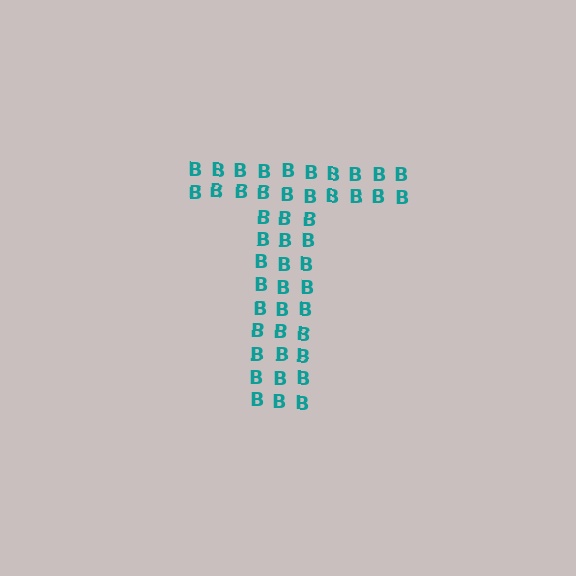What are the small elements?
The small elements are letter B's.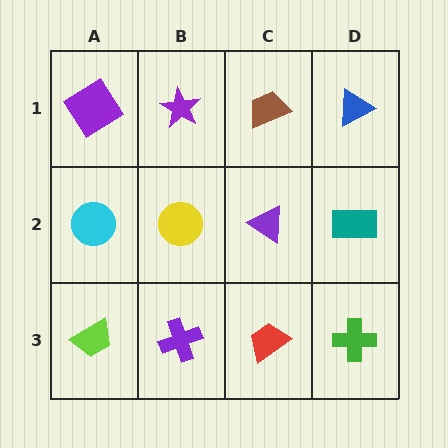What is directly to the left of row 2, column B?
A cyan circle.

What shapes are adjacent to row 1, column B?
A yellow circle (row 2, column B), a purple diamond (row 1, column A), a brown trapezoid (row 1, column C).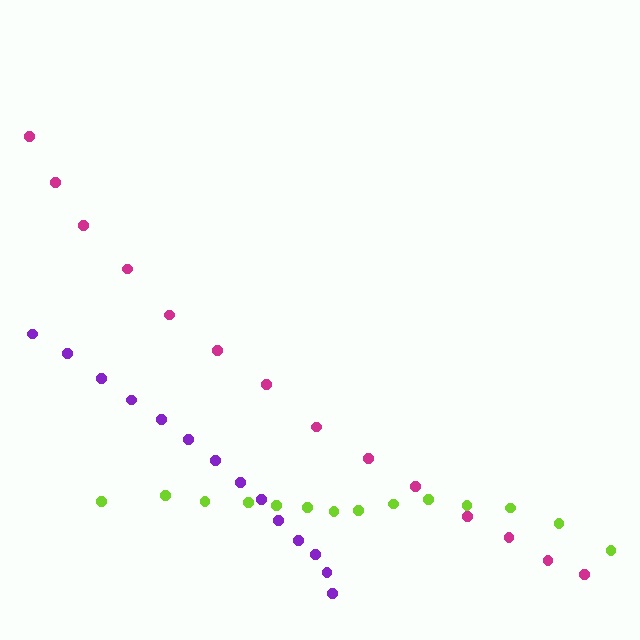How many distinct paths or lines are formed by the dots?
There are 3 distinct paths.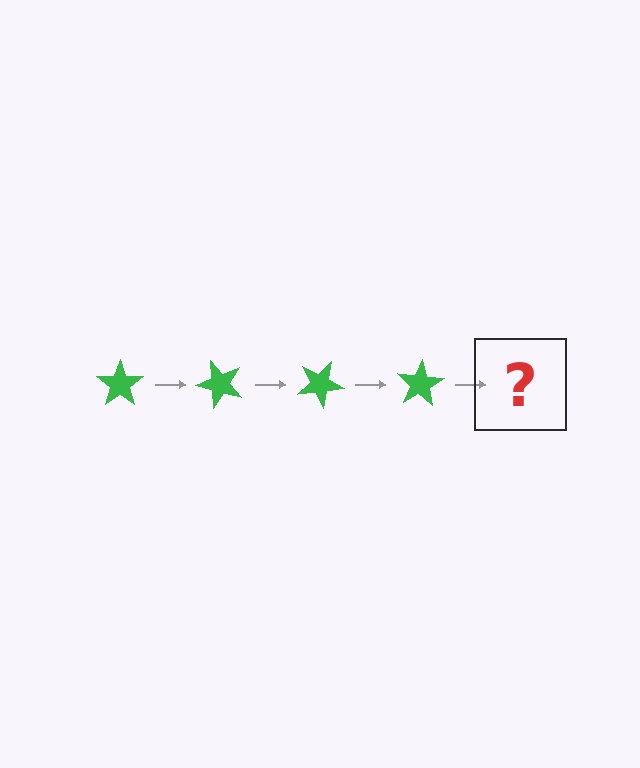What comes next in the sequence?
The next element should be a green star rotated 200 degrees.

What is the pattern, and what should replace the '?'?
The pattern is that the star rotates 50 degrees each step. The '?' should be a green star rotated 200 degrees.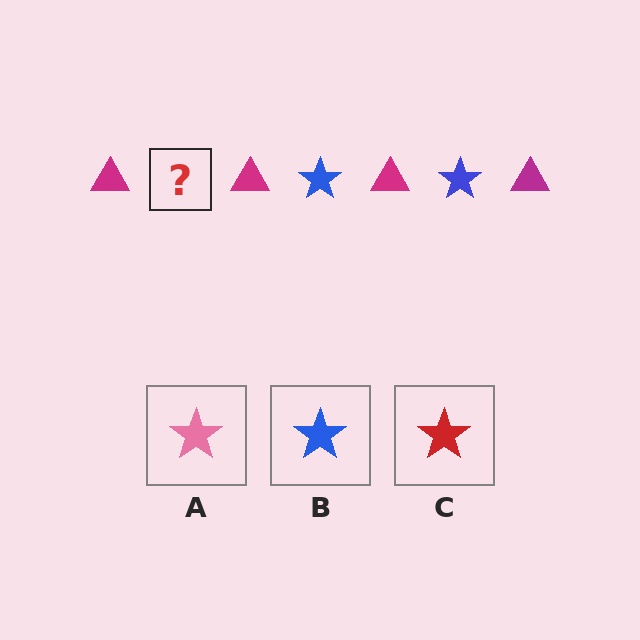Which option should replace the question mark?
Option B.